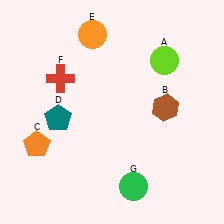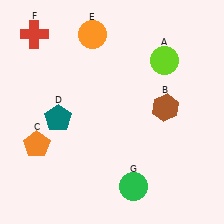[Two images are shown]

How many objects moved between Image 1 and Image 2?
1 object moved between the two images.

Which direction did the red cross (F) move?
The red cross (F) moved up.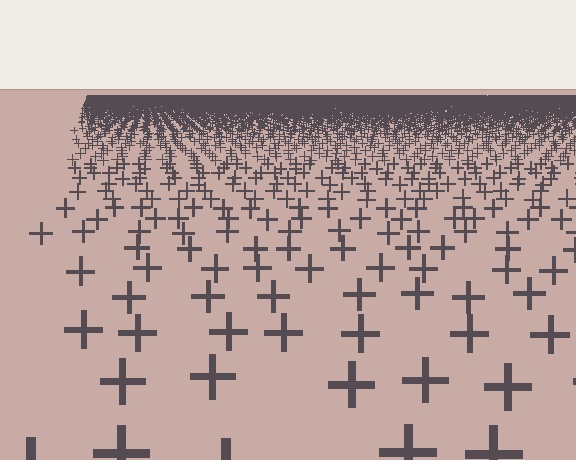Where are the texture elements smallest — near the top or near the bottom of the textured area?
Near the top.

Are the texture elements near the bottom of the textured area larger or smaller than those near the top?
Larger. Near the bottom, elements are closer to the viewer and appear at a bigger on-screen size.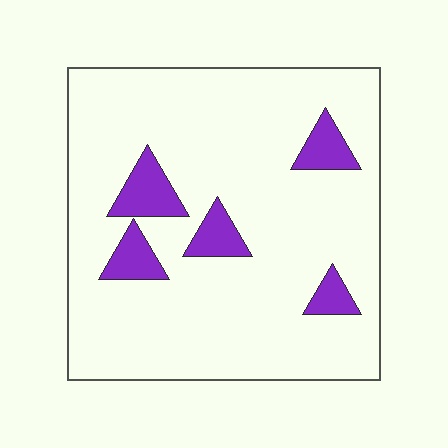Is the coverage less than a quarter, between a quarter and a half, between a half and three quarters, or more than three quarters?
Less than a quarter.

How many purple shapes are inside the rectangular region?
5.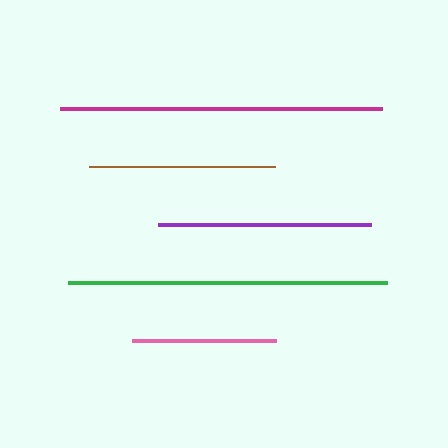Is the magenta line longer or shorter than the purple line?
The magenta line is longer than the purple line.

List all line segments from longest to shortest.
From longest to shortest: magenta, green, purple, brown, pink.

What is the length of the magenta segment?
The magenta segment is approximately 323 pixels long.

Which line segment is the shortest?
The pink line is the shortest at approximately 144 pixels.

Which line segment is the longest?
The magenta line is the longest at approximately 323 pixels.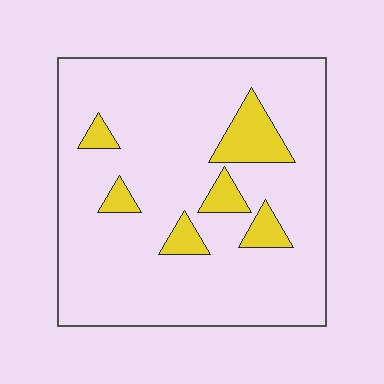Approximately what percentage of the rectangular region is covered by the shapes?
Approximately 10%.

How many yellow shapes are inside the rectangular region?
6.